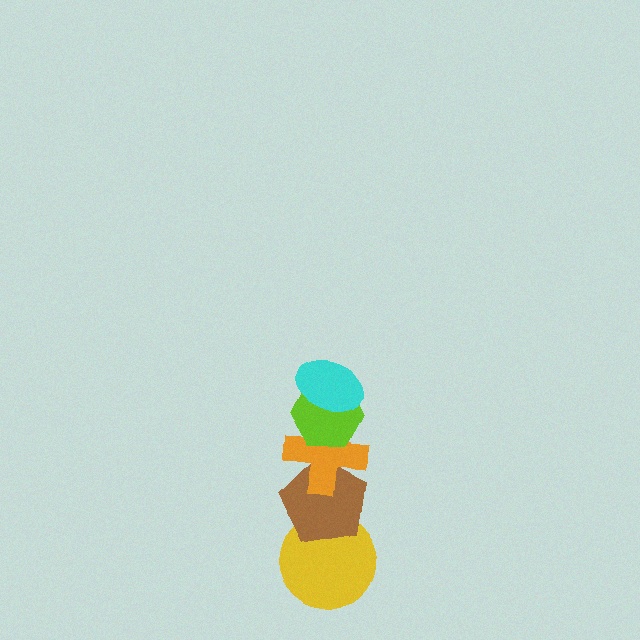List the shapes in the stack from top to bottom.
From top to bottom: the cyan ellipse, the lime hexagon, the orange cross, the brown pentagon, the yellow circle.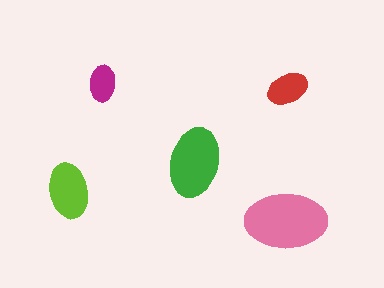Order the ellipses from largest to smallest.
the pink one, the green one, the lime one, the red one, the magenta one.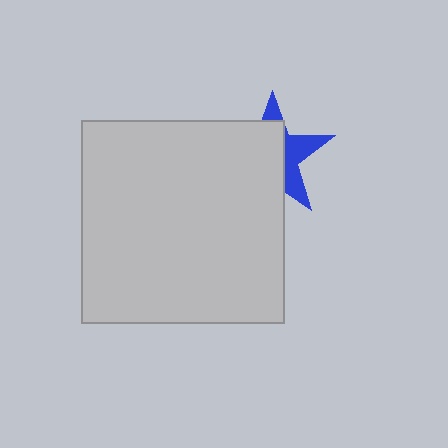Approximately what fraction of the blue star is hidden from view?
Roughly 64% of the blue star is hidden behind the light gray square.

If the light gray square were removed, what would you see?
You would see the complete blue star.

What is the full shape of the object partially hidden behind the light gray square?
The partially hidden object is a blue star.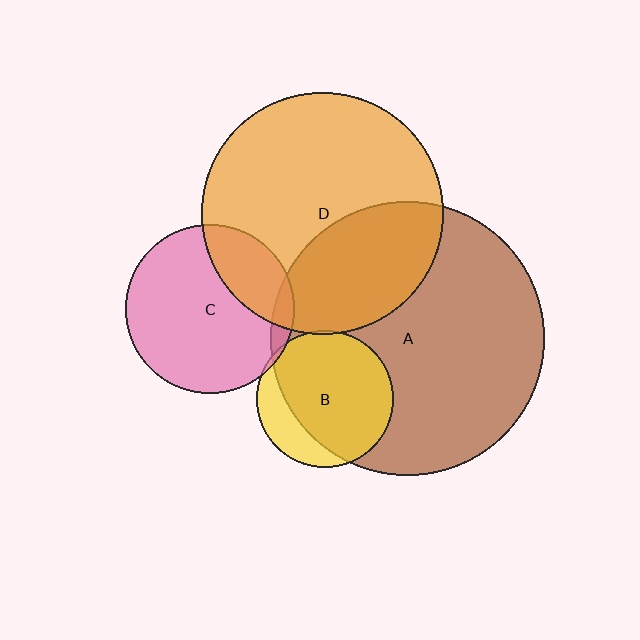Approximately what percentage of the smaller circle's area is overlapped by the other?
Approximately 35%.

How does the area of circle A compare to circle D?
Approximately 1.3 times.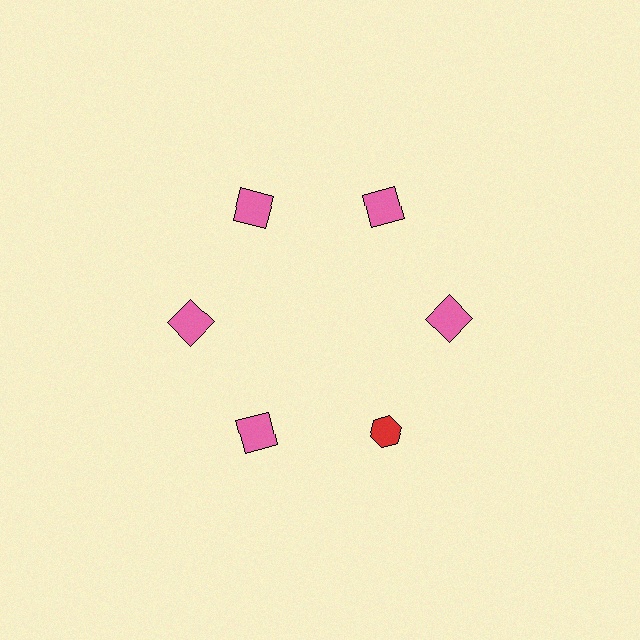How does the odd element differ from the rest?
It differs in both color (red instead of pink) and shape (hexagon instead of square).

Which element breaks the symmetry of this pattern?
The red hexagon at roughly the 5 o'clock position breaks the symmetry. All other shapes are pink squares.